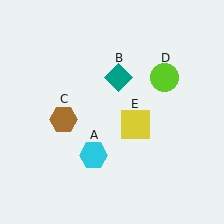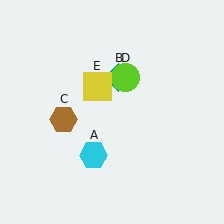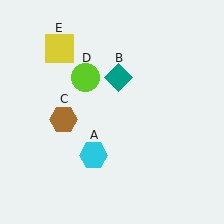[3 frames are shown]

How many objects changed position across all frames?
2 objects changed position: lime circle (object D), yellow square (object E).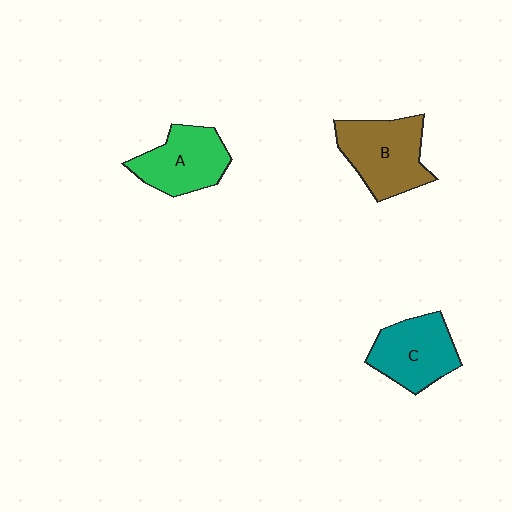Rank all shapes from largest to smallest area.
From largest to smallest: B (brown), C (teal), A (green).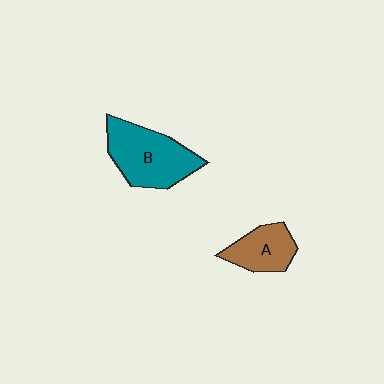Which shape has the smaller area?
Shape A (brown).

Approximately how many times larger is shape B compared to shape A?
Approximately 1.7 times.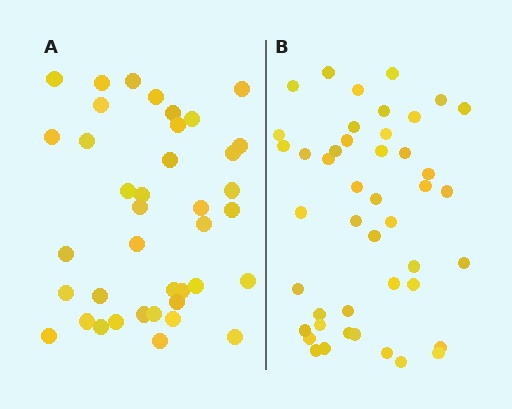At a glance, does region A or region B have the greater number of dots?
Region B (the right region) has more dots.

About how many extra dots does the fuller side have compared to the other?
Region B has about 6 more dots than region A.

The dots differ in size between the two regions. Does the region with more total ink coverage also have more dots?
No. Region A has more total ink coverage because its dots are larger, but region B actually contains more individual dots. Total area can be misleading — the number of items is what matters here.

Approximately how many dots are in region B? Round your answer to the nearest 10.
About 40 dots. (The exact count is 45, which rounds to 40.)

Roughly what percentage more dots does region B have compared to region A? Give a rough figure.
About 15% more.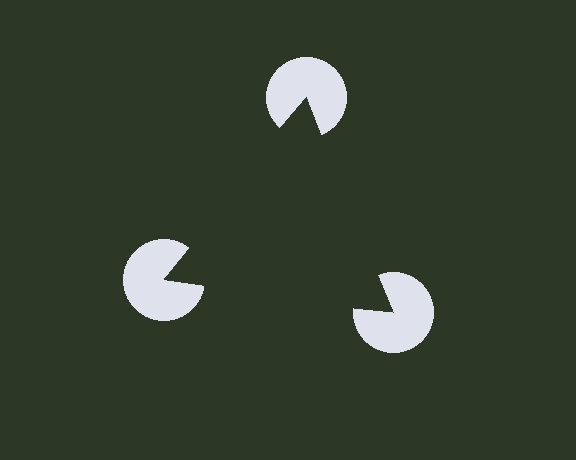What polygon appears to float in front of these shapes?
An illusory triangle — its edges are inferred from the aligned wedge cuts in the pac-man discs, not physically drawn.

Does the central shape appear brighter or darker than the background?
It typically appears slightly darker than the background, even though no actual brightness change is drawn.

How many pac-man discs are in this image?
There are 3 — one at each vertex of the illusory triangle.